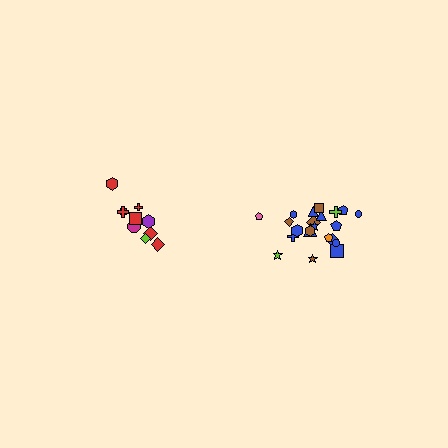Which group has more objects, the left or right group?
The right group.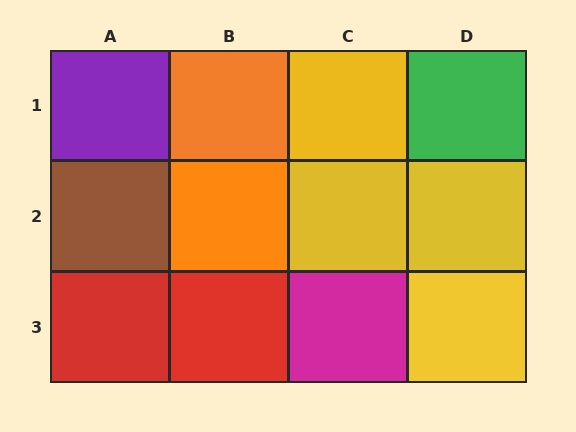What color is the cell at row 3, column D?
Yellow.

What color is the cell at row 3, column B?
Red.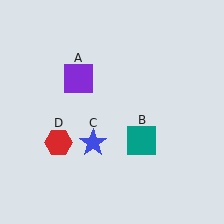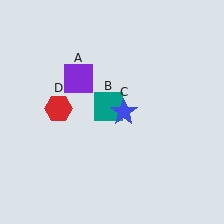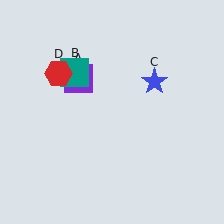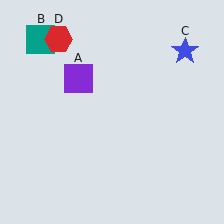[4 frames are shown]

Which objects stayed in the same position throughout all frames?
Purple square (object A) remained stationary.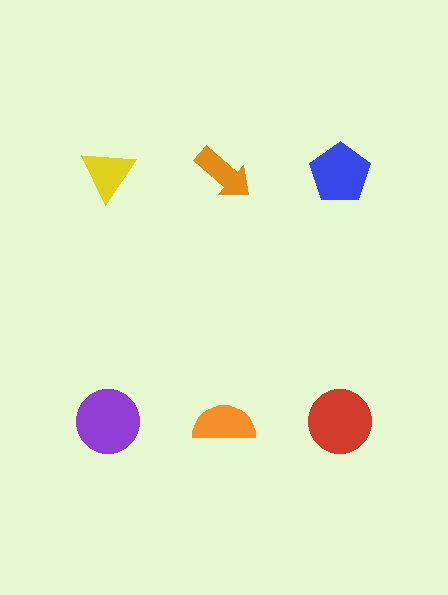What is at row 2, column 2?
An orange semicircle.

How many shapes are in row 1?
3 shapes.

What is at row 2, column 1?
A purple circle.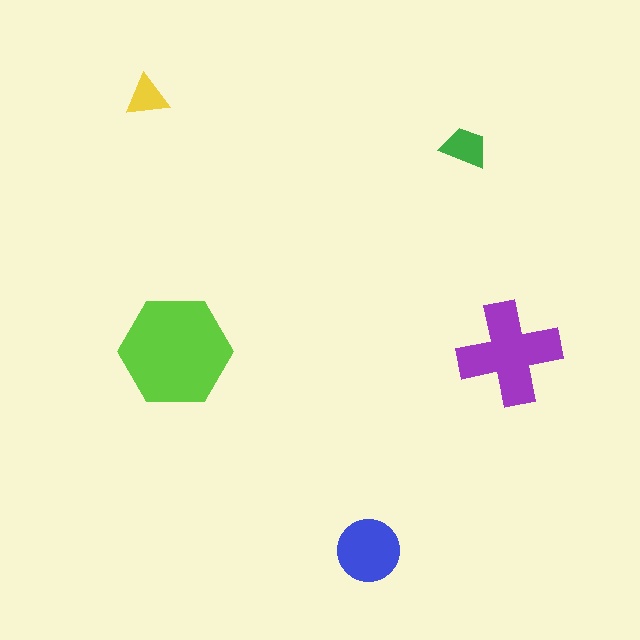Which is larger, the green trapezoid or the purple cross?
The purple cross.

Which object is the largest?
The lime hexagon.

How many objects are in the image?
There are 5 objects in the image.